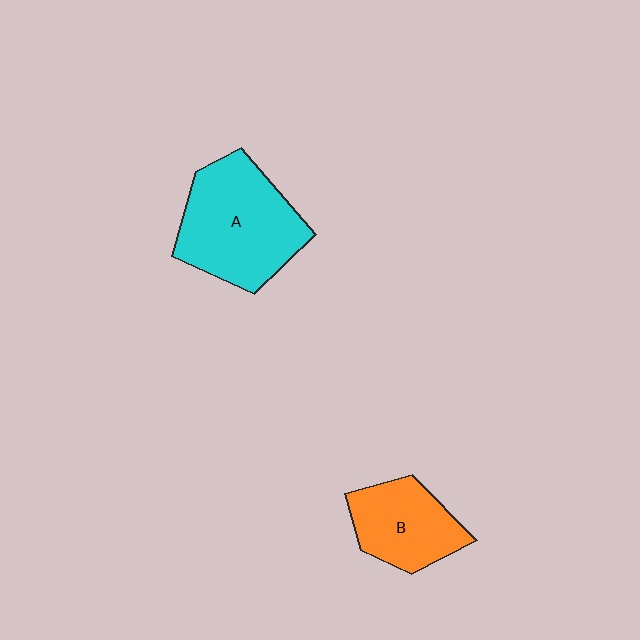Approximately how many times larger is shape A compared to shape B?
Approximately 1.6 times.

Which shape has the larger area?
Shape A (cyan).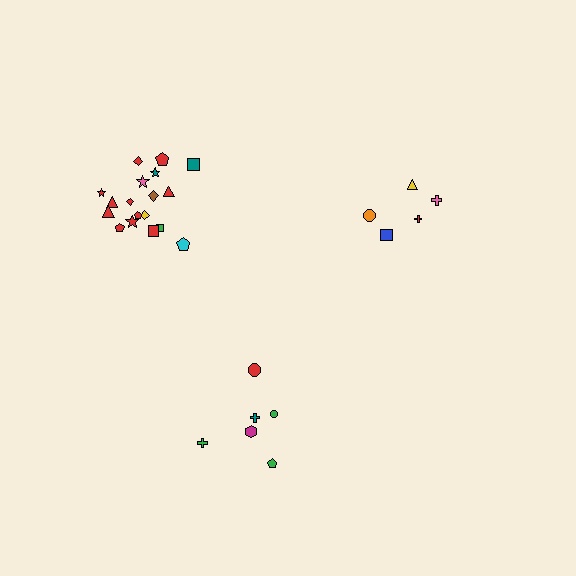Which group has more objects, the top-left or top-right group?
The top-left group.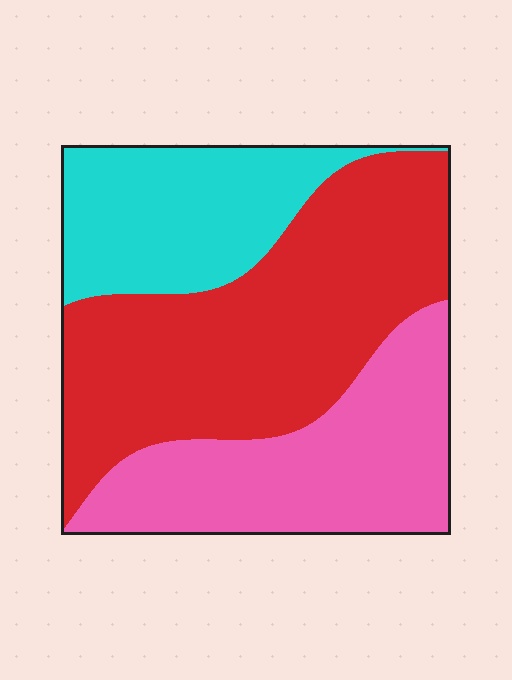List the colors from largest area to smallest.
From largest to smallest: red, pink, cyan.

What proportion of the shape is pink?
Pink takes up about one third (1/3) of the shape.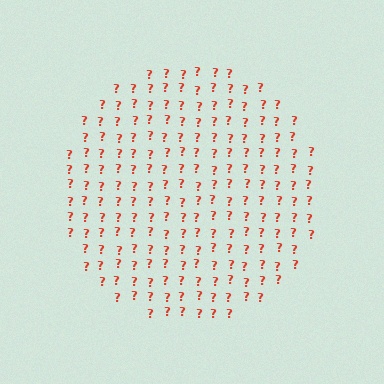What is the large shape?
The large shape is a circle.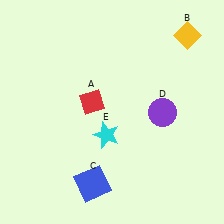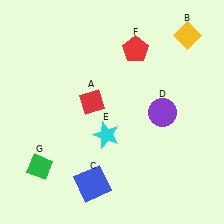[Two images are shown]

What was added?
A red pentagon (F), a green diamond (G) were added in Image 2.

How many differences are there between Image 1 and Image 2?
There are 2 differences between the two images.